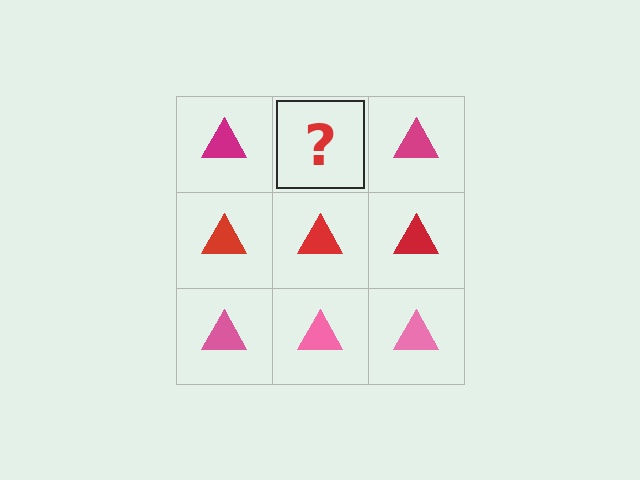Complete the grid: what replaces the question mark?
The question mark should be replaced with a magenta triangle.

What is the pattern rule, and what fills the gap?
The rule is that each row has a consistent color. The gap should be filled with a magenta triangle.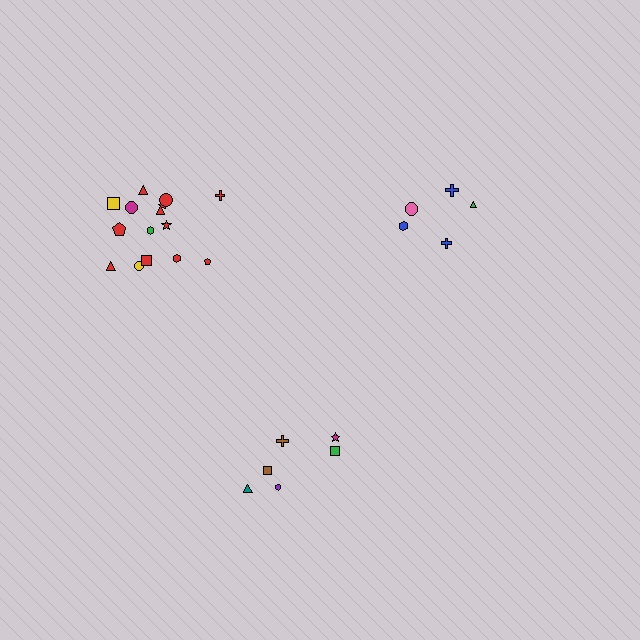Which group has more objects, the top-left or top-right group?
The top-left group.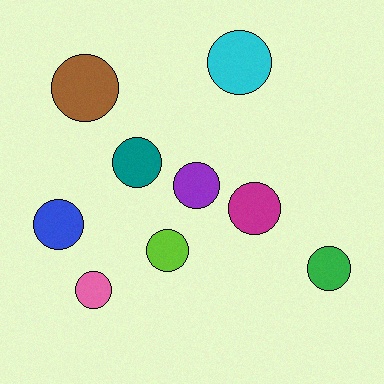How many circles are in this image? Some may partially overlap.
There are 9 circles.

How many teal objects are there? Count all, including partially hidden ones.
There is 1 teal object.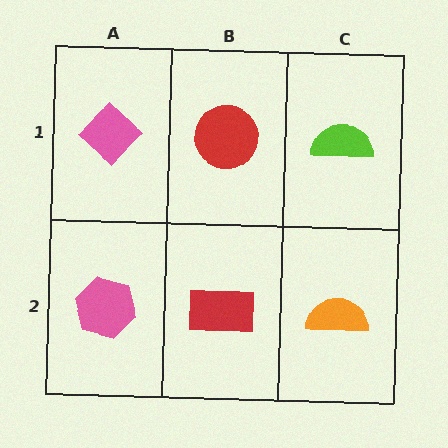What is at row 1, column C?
A lime semicircle.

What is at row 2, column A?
A pink hexagon.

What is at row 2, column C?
An orange semicircle.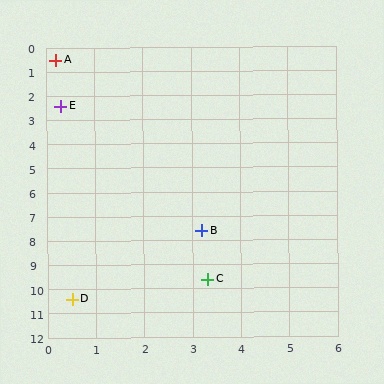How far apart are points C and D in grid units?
Points C and D are about 2.9 grid units apart.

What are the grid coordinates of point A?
Point A is at approximately (0.2, 0.5).